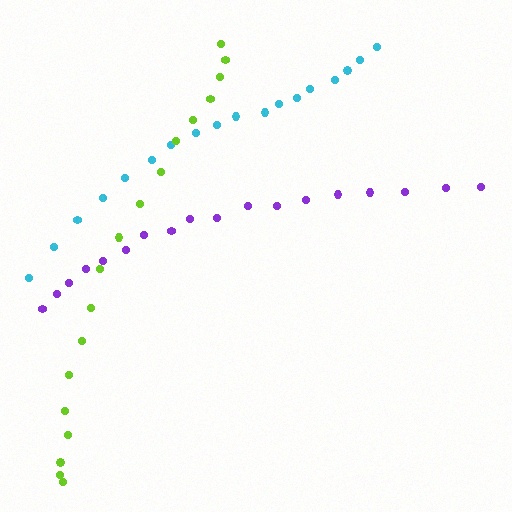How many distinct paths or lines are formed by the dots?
There are 3 distinct paths.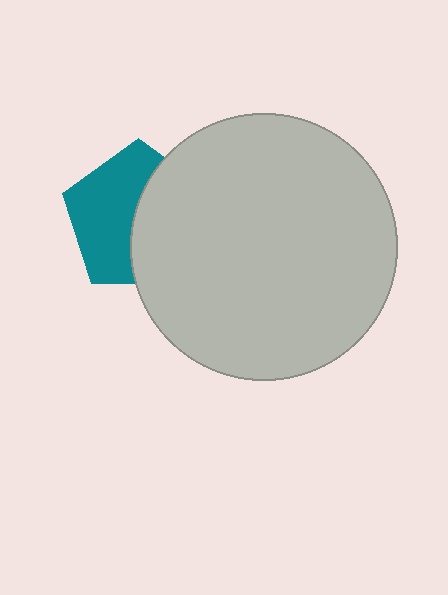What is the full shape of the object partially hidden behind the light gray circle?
The partially hidden object is a teal pentagon.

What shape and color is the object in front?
The object in front is a light gray circle.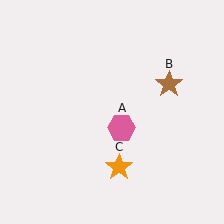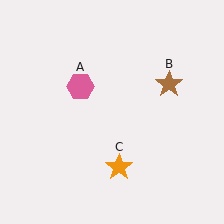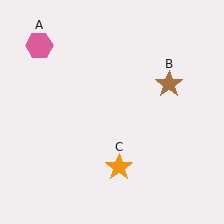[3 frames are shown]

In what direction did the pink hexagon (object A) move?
The pink hexagon (object A) moved up and to the left.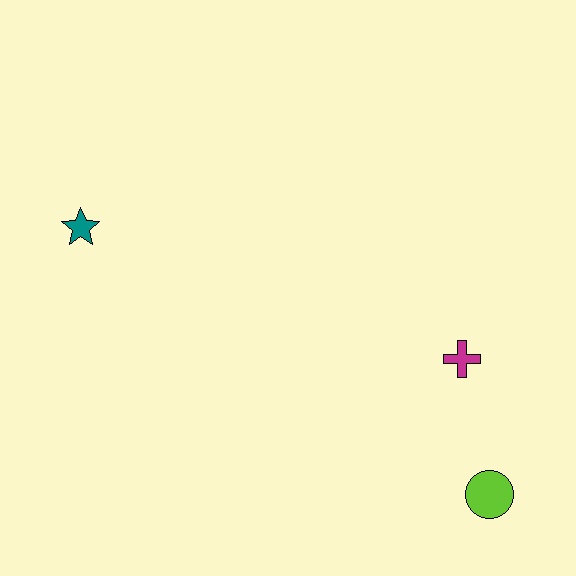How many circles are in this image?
There is 1 circle.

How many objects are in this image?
There are 3 objects.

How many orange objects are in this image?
There are no orange objects.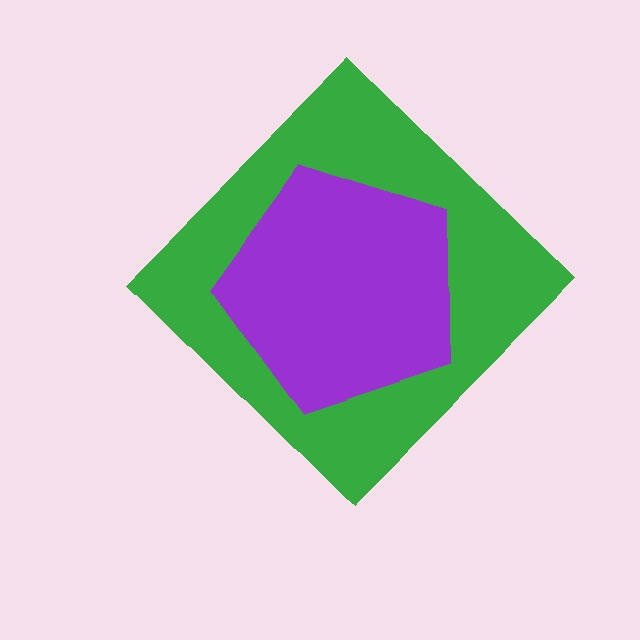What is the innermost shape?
The purple pentagon.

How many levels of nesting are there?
2.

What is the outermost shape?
The green diamond.